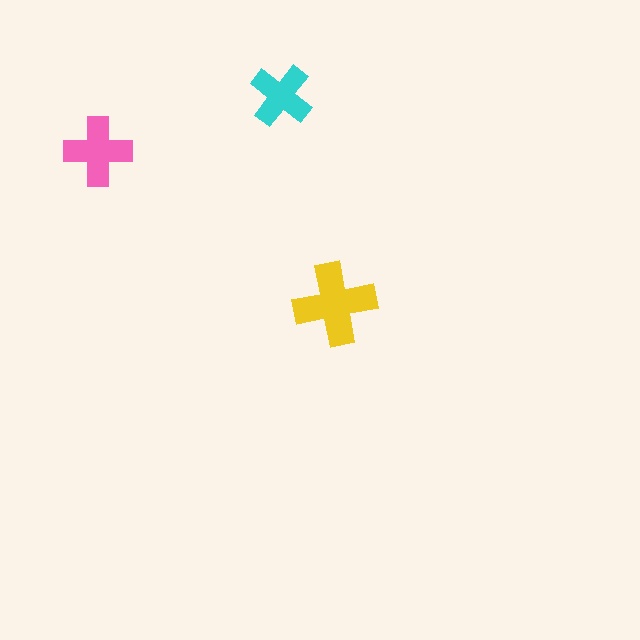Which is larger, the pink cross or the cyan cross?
The pink one.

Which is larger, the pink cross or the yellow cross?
The yellow one.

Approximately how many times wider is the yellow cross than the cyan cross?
About 1.5 times wider.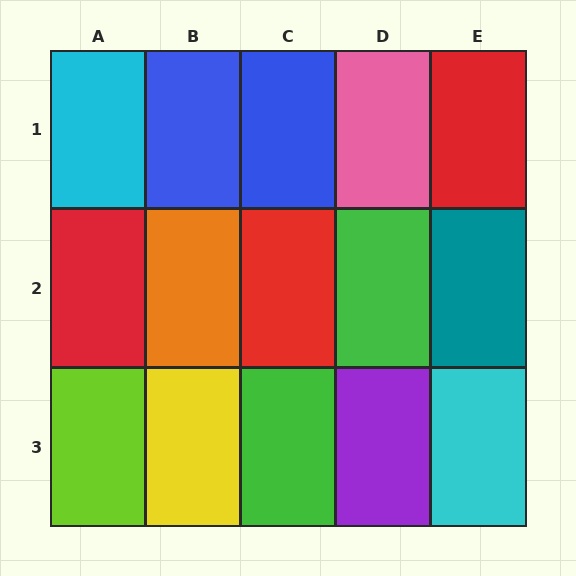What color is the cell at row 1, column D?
Pink.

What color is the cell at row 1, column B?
Blue.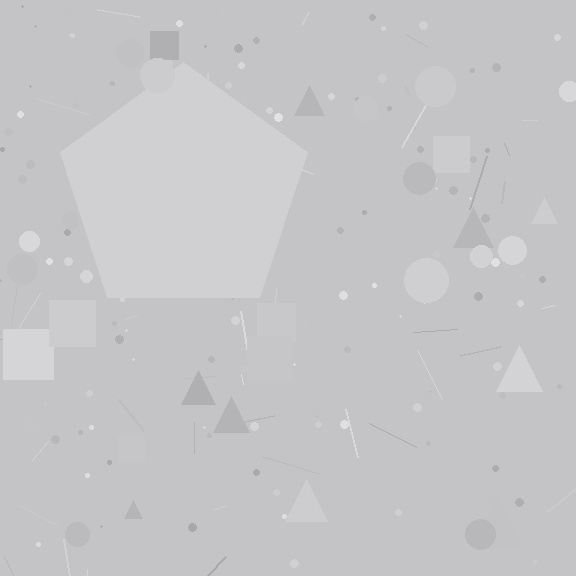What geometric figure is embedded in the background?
A pentagon is embedded in the background.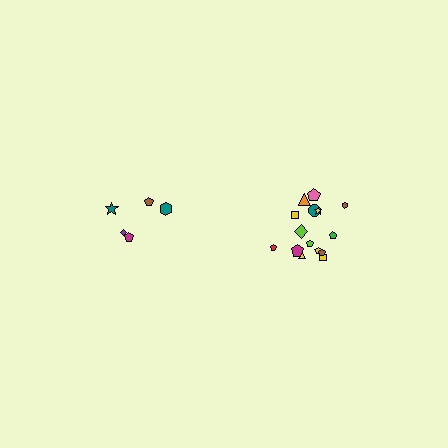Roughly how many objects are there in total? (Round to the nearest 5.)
Roughly 20 objects in total.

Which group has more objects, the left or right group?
The right group.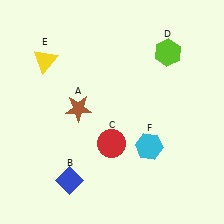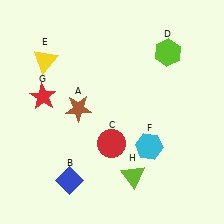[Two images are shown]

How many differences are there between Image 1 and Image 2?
There are 2 differences between the two images.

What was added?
A red star (G), a lime triangle (H) were added in Image 2.